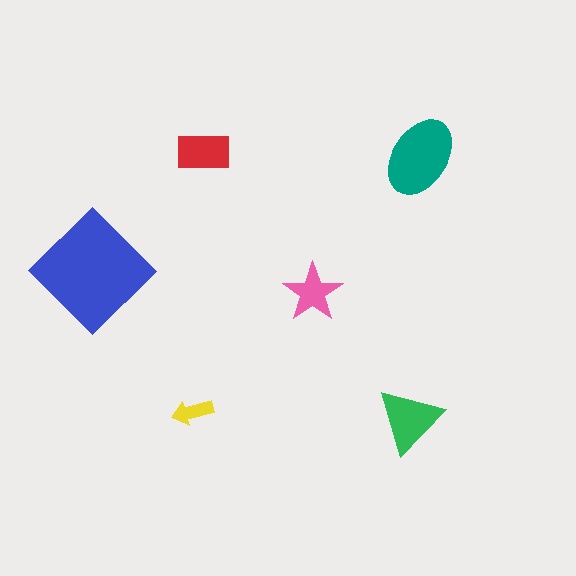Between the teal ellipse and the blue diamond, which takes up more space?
The blue diamond.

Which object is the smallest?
The yellow arrow.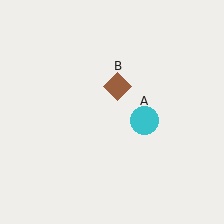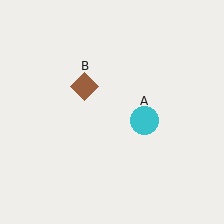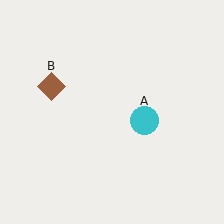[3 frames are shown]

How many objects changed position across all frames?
1 object changed position: brown diamond (object B).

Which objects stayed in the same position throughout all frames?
Cyan circle (object A) remained stationary.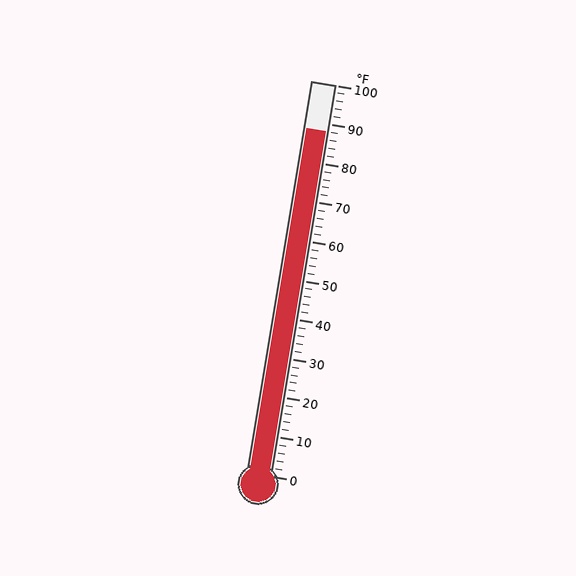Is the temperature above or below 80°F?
The temperature is above 80°F.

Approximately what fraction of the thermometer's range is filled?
The thermometer is filled to approximately 90% of its range.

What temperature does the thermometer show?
The thermometer shows approximately 88°F.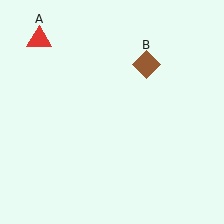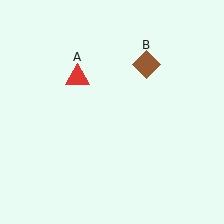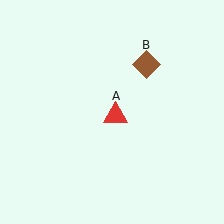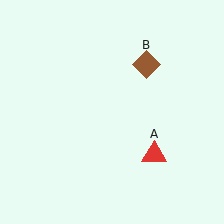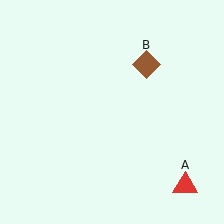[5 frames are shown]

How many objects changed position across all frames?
1 object changed position: red triangle (object A).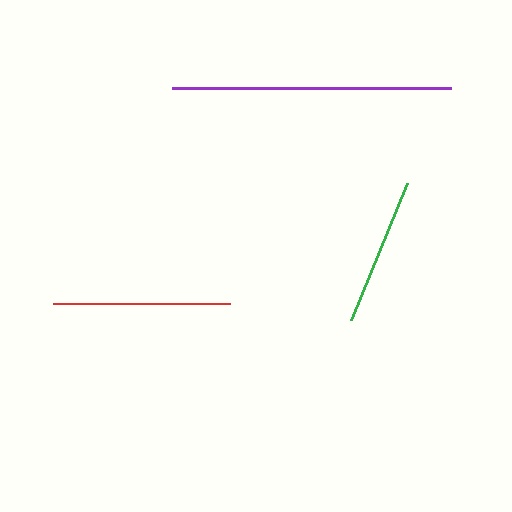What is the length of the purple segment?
The purple segment is approximately 278 pixels long.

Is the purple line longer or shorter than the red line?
The purple line is longer than the red line.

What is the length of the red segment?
The red segment is approximately 177 pixels long.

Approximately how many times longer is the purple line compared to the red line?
The purple line is approximately 1.6 times the length of the red line.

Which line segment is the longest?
The purple line is the longest at approximately 278 pixels.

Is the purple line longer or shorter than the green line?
The purple line is longer than the green line.